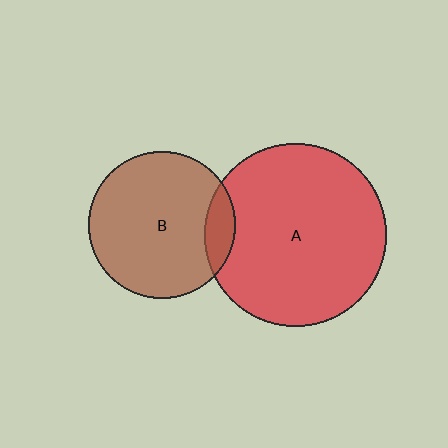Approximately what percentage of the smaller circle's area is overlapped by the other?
Approximately 10%.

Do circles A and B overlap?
Yes.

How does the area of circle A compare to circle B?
Approximately 1.5 times.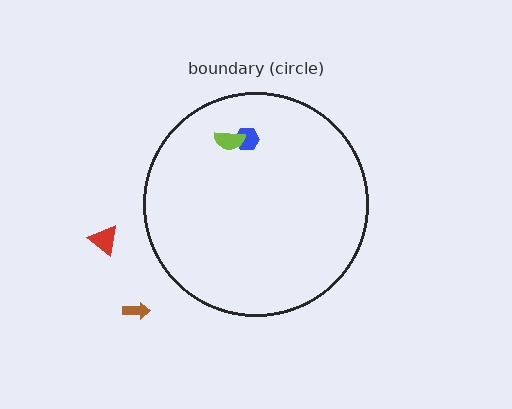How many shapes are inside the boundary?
2 inside, 2 outside.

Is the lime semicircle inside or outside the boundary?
Inside.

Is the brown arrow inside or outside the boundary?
Outside.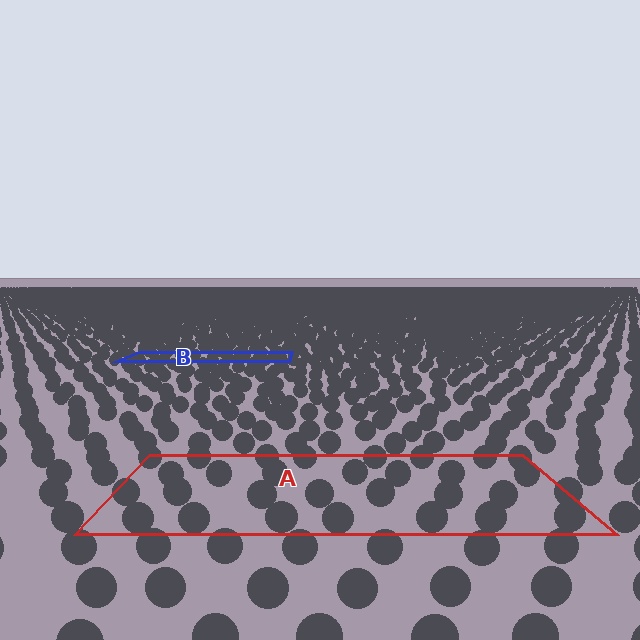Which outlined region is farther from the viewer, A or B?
Region B is farther from the viewer — the texture elements inside it appear smaller and more densely packed.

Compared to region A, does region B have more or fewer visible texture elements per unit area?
Region B has more texture elements per unit area — they are packed more densely because it is farther away.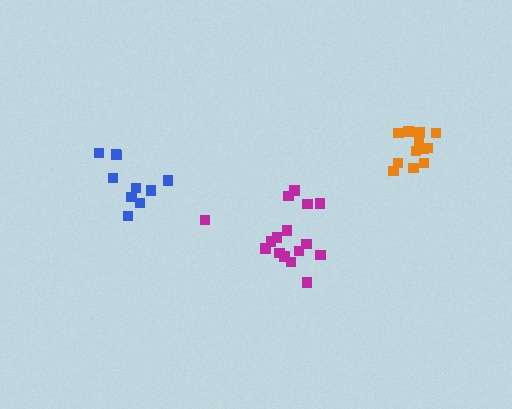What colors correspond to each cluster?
The clusters are colored: blue, magenta, orange.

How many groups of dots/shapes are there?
There are 3 groups.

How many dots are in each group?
Group 1: 10 dots, Group 2: 16 dots, Group 3: 13 dots (39 total).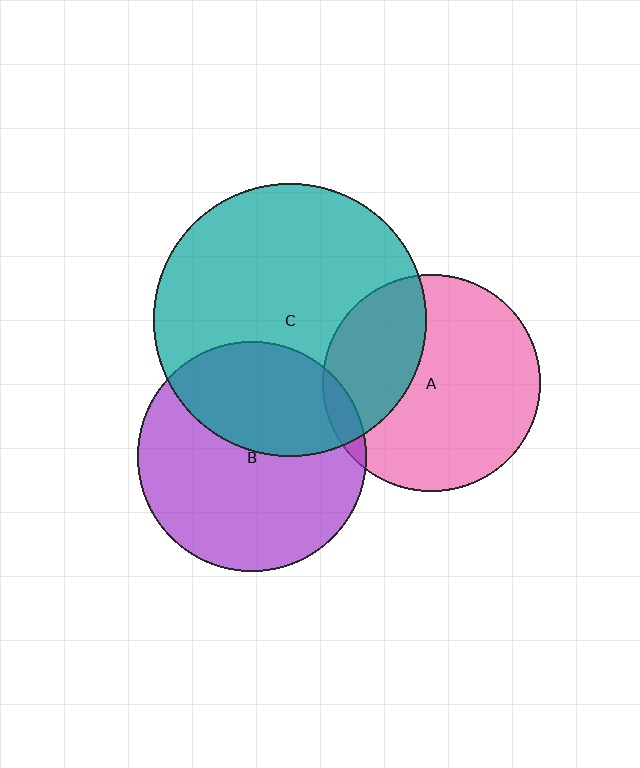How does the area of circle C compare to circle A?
Approximately 1.6 times.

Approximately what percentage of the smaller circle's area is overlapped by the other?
Approximately 30%.